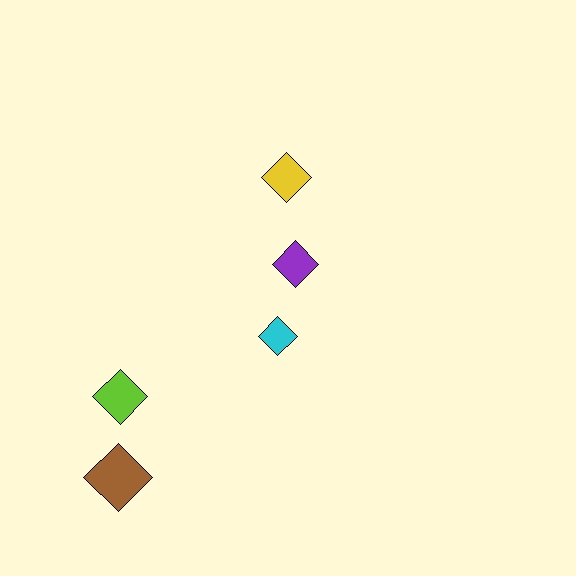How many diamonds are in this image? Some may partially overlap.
There are 5 diamonds.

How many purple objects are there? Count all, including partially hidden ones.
There is 1 purple object.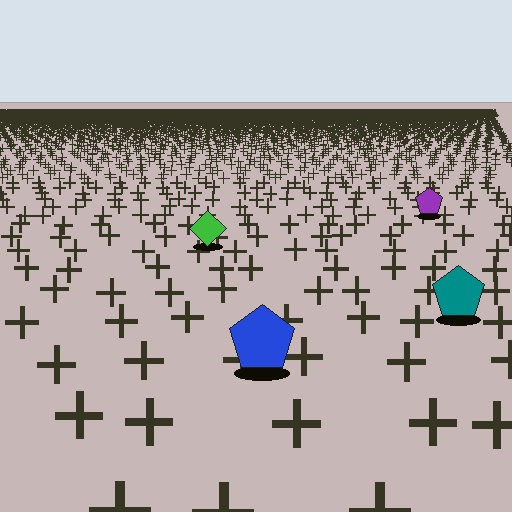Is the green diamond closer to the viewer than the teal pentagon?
No. The teal pentagon is closer — you can tell from the texture gradient: the ground texture is coarser near it.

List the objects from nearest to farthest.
From nearest to farthest: the blue pentagon, the teal pentagon, the green diamond, the purple pentagon.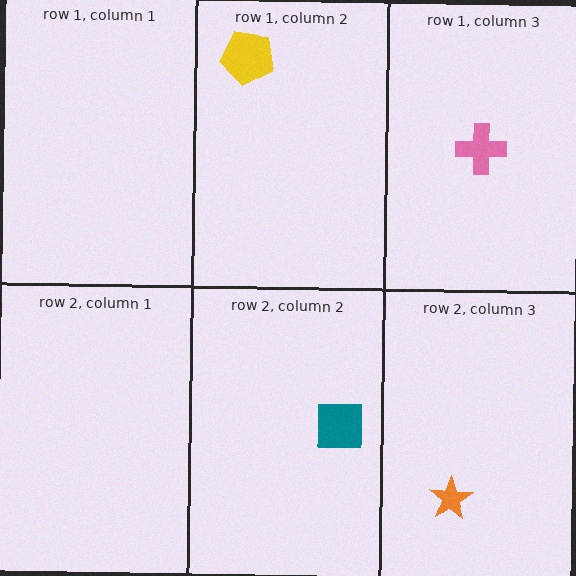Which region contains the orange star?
The row 2, column 3 region.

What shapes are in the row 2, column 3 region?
The orange star.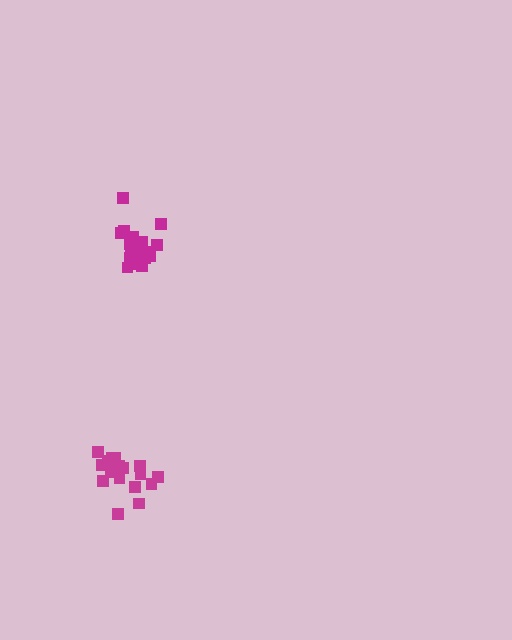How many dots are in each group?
Group 1: 20 dots, Group 2: 19 dots (39 total).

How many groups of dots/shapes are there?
There are 2 groups.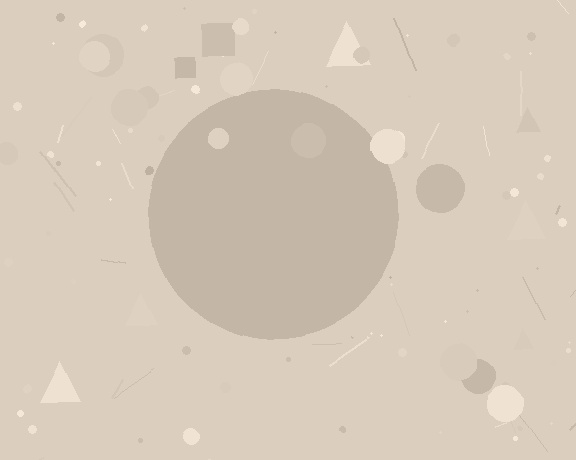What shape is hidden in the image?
A circle is hidden in the image.